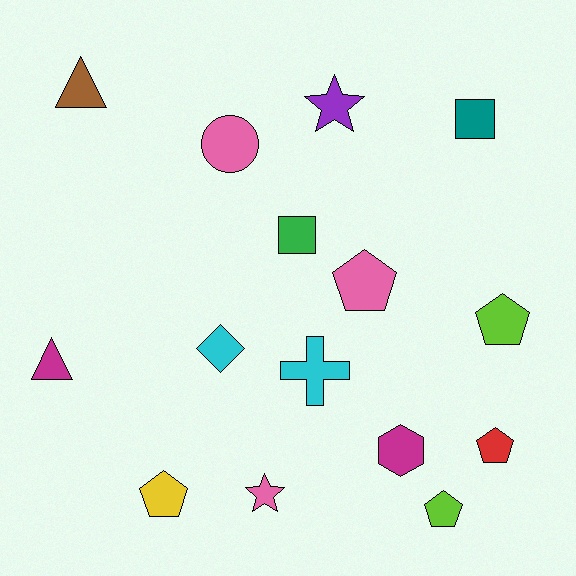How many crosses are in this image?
There is 1 cross.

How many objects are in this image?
There are 15 objects.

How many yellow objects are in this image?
There is 1 yellow object.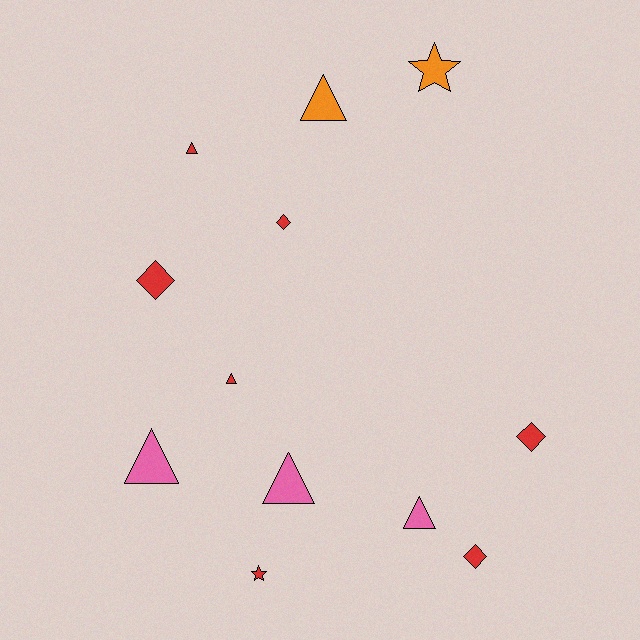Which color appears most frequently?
Red, with 7 objects.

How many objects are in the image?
There are 12 objects.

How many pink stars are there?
There are no pink stars.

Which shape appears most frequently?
Triangle, with 6 objects.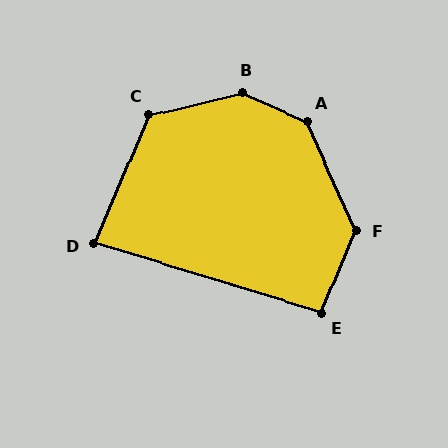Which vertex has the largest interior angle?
B, at approximately 143 degrees.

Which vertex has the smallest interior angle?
D, at approximately 84 degrees.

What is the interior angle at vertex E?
Approximately 96 degrees (obtuse).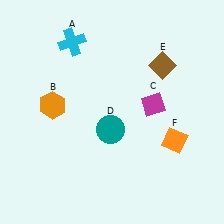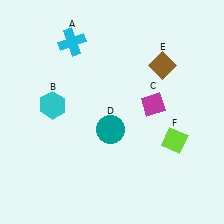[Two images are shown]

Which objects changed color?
B changed from orange to cyan. F changed from orange to lime.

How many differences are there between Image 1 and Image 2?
There are 2 differences between the two images.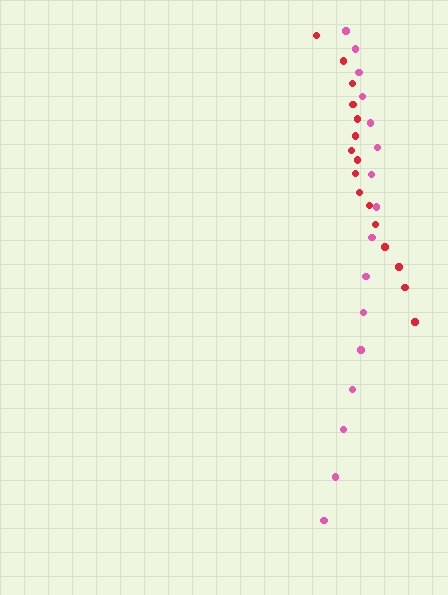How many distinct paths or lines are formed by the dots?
There are 2 distinct paths.